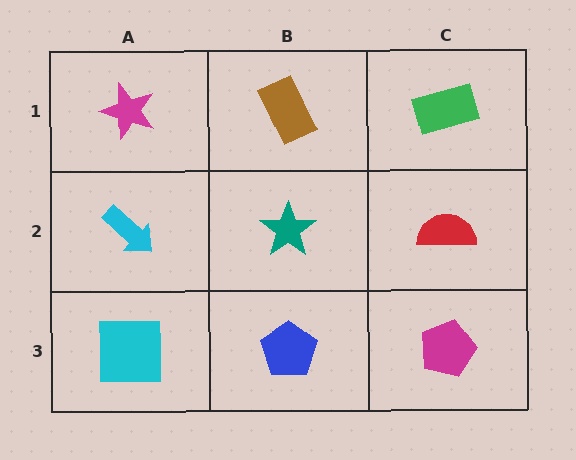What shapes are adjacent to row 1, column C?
A red semicircle (row 2, column C), a brown rectangle (row 1, column B).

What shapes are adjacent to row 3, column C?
A red semicircle (row 2, column C), a blue pentagon (row 3, column B).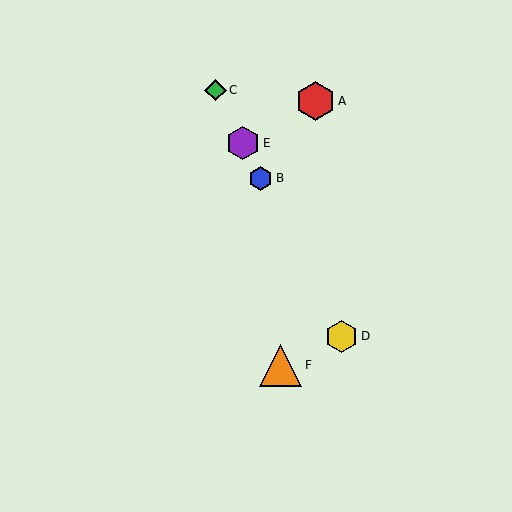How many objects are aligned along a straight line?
4 objects (B, C, D, E) are aligned along a straight line.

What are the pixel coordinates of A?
Object A is at (315, 101).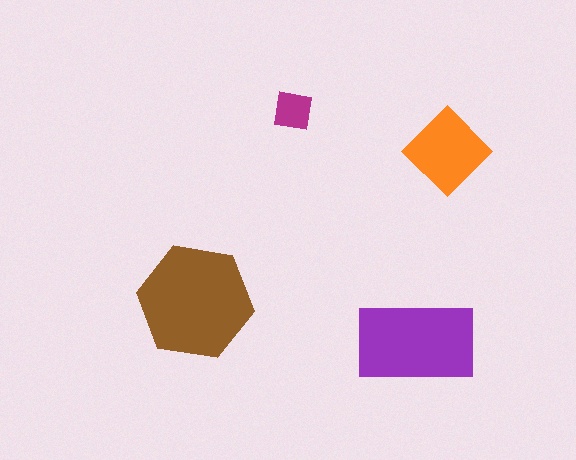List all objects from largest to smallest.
The brown hexagon, the purple rectangle, the orange diamond, the magenta square.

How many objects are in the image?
There are 4 objects in the image.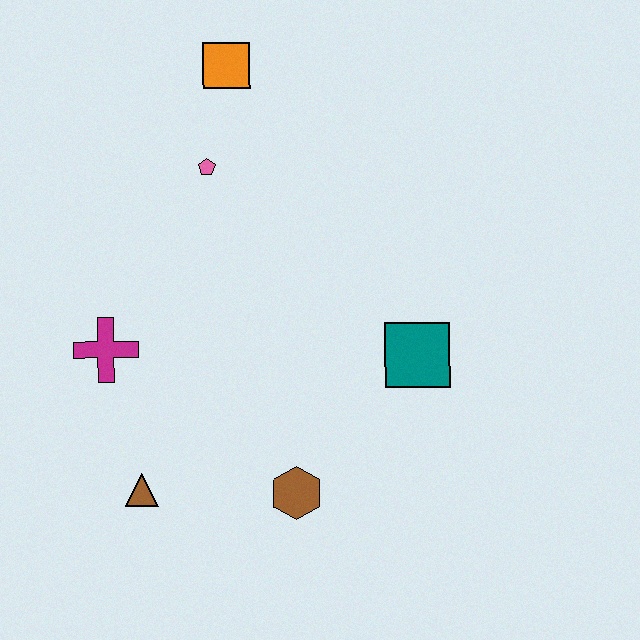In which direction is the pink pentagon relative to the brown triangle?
The pink pentagon is above the brown triangle.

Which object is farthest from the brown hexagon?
The orange square is farthest from the brown hexagon.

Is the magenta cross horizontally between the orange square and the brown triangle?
No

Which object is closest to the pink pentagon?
The orange square is closest to the pink pentagon.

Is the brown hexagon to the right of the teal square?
No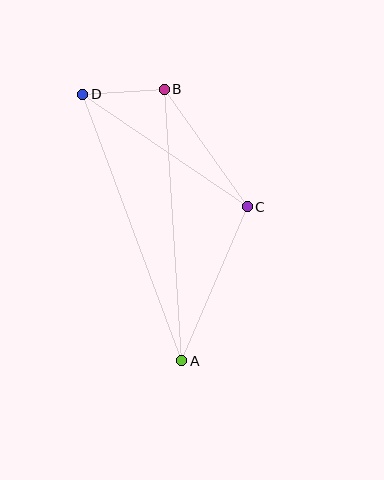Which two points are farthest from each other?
Points A and D are farthest from each other.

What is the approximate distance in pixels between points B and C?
The distance between B and C is approximately 144 pixels.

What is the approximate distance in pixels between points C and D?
The distance between C and D is approximately 199 pixels.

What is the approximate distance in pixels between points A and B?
The distance between A and B is approximately 272 pixels.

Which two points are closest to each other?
Points B and D are closest to each other.